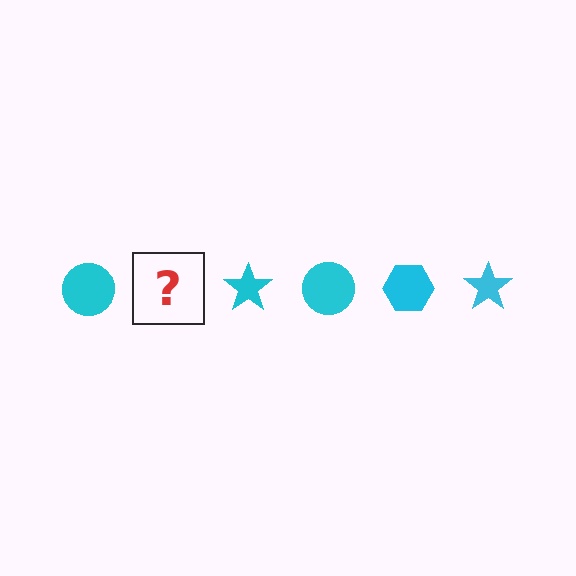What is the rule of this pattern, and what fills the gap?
The rule is that the pattern cycles through circle, hexagon, star shapes in cyan. The gap should be filled with a cyan hexagon.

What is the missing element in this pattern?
The missing element is a cyan hexagon.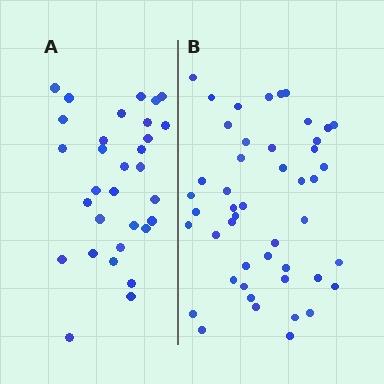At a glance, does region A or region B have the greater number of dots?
Region B (the right region) has more dots.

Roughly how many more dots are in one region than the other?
Region B has approximately 15 more dots than region A.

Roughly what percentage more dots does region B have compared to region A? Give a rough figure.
About 50% more.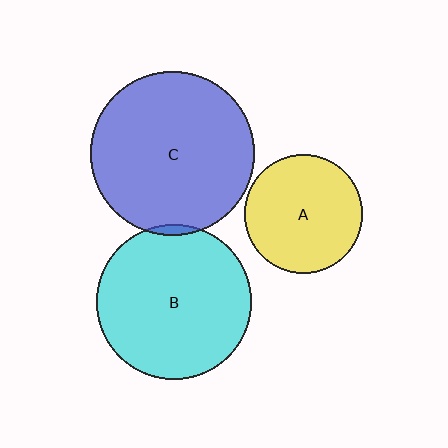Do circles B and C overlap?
Yes.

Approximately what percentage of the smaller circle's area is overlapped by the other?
Approximately 5%.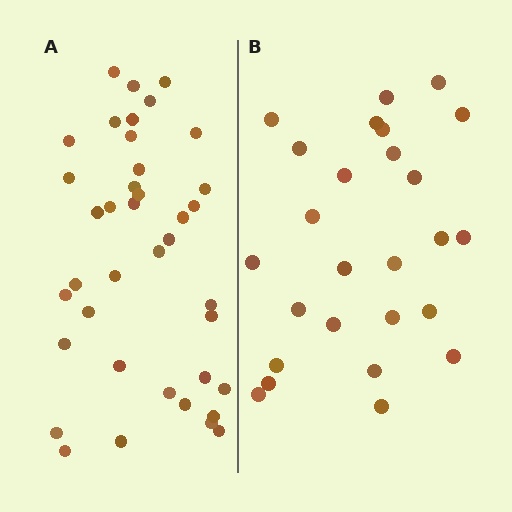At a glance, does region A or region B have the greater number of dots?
Region A (the left region) has more dots.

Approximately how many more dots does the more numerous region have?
Region A has approximately 15 more dots than region B.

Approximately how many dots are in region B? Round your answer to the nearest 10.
About 30 dots. (The exact count is 26, which rounds to 30.)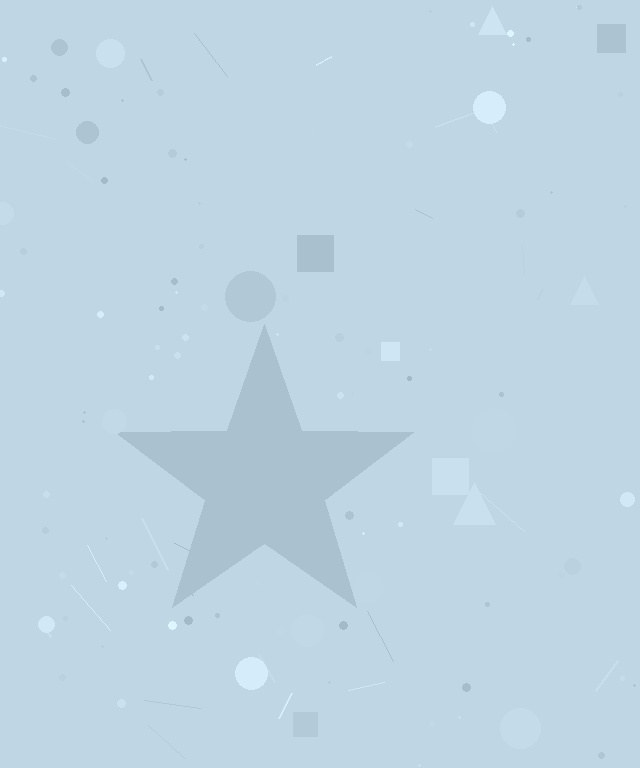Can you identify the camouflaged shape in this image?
The camouflaged shape is a star.